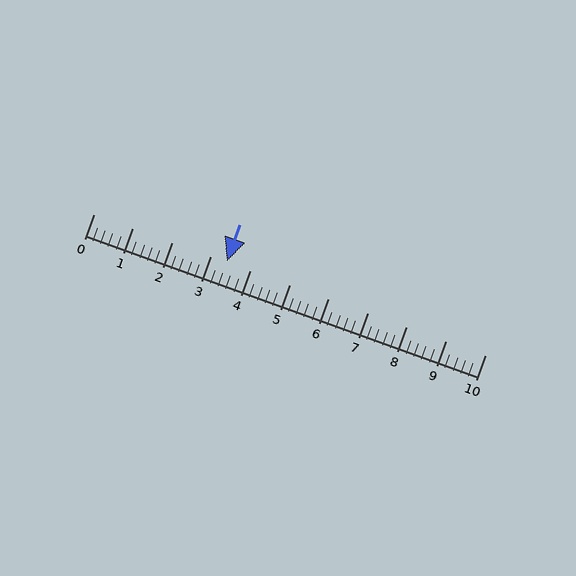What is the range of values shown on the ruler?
The ruler shows values from 0 to 10.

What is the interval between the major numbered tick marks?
The major tick marks are spaced 1 units apart.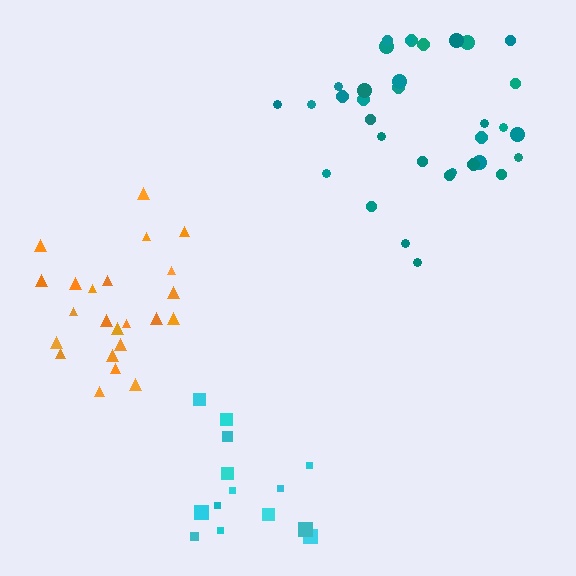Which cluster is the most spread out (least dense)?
Cyan.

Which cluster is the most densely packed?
Orange.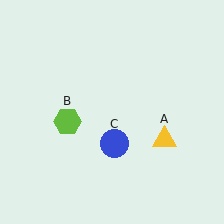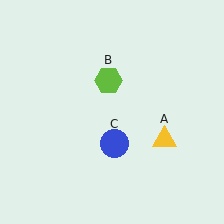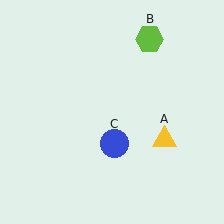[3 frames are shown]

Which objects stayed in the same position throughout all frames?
Yellow triangle (object A) and blue circle (object C) remained stationary.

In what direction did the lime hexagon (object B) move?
The lime hexagon (object B) moved up and to the right.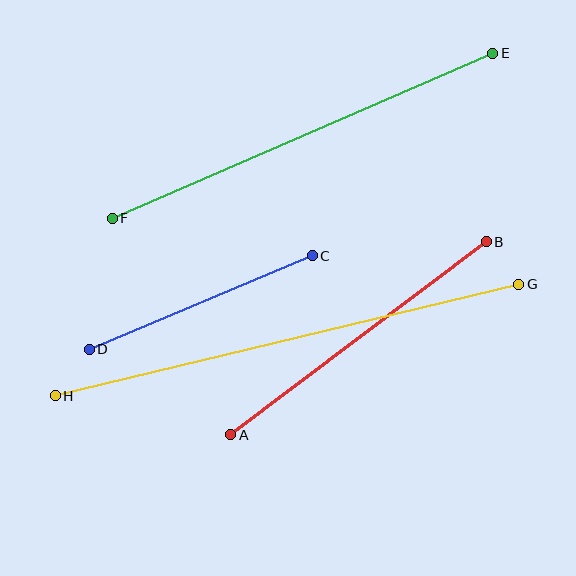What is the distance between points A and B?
The distance is approximately 320 pixels.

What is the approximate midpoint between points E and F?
The midpoint is at approximately (302, 136) pixels.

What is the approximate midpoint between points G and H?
The midpoint is at approximately (287, 340) pixels.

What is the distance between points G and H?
The distance is approximately 477 pixels.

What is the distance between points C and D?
The distance is approximately 242 pixels.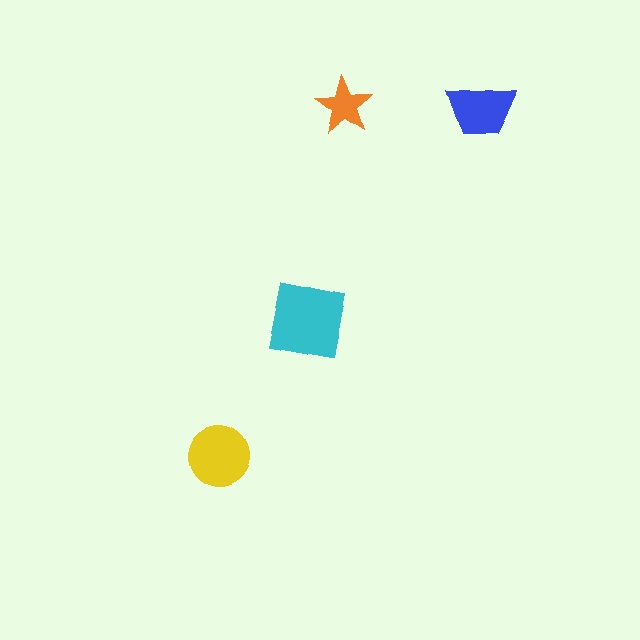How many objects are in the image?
There are 4 objects in the image.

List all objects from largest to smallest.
The cyan square, the yellow circle, the blue trapezoid, the orange star.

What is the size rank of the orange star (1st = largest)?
4th.